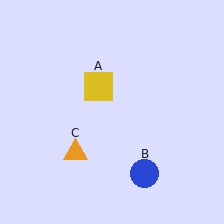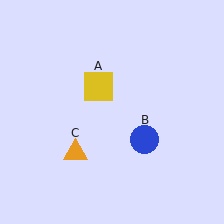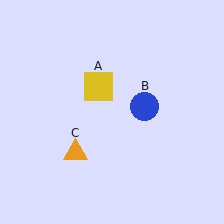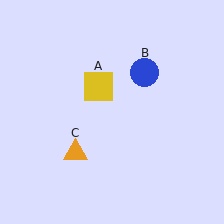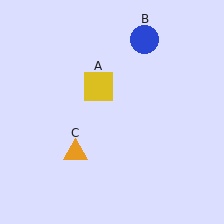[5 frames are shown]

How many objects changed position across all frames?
1 object changed position: blue circle (object B).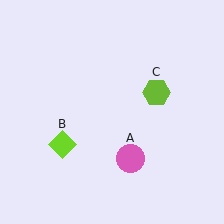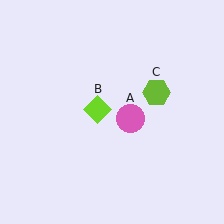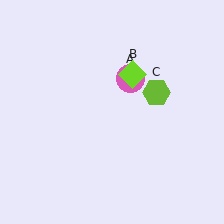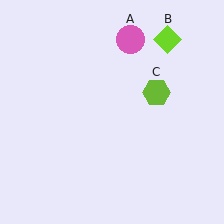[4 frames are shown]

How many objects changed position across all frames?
2 objects changed position: pink circle (object A), lime diamond (object B).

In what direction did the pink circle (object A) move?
The pink circle (object A) moved up.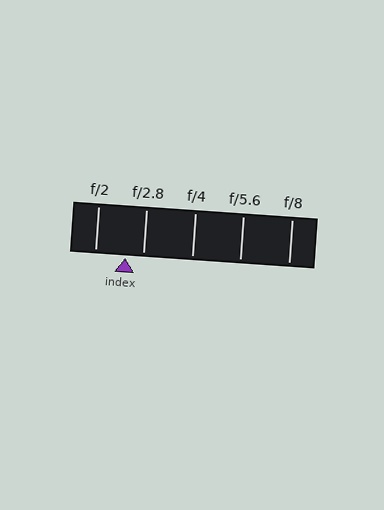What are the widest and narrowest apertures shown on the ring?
The widest aperture shown is f/2 and the narrowest is f/8.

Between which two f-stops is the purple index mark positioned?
The index mark is between f/2 and f/2.8.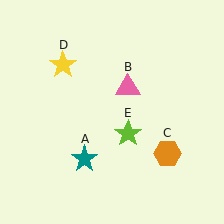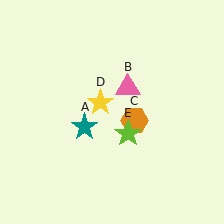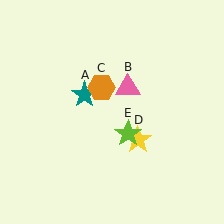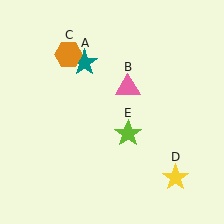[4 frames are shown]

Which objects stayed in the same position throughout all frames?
Pink triangle (object B) and lime star (object E) remained stationary.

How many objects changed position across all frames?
3 objects changed position: teal star (object A), orange hexagon (object C), yellow star (object D).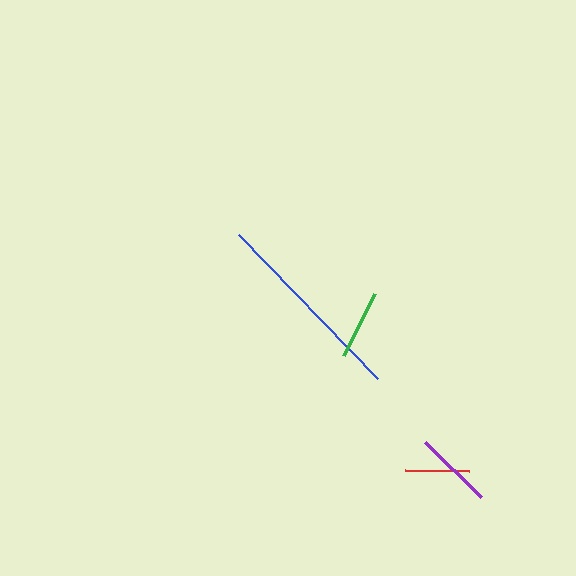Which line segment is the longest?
The blue line is the longest at approximately 201 pixels.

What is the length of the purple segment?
The purple segment is approximately 78 pixels long.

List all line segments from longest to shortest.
From longest to shortest: blue, purple, green, red.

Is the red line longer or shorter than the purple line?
The purple line is longer than the red line.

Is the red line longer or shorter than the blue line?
The blue line is longer than the red line.